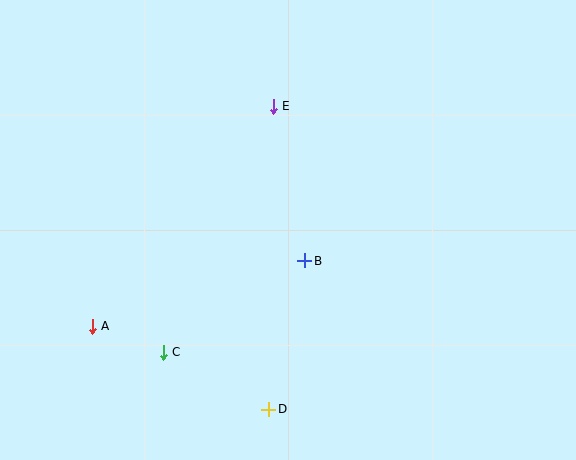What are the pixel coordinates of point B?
Point B is at (305, 261).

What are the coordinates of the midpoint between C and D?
The midpoint between C and D is at (216, 381).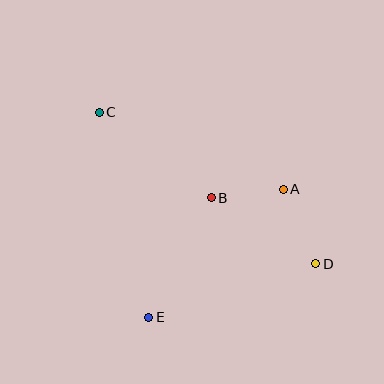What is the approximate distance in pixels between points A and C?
The distance between A and C is approximately 199 pixels.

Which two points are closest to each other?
Points A and B are closest to each other.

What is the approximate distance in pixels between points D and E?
The distance between D and E is approximately 175 pixels.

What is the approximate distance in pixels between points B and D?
The distance between B and D is approximately 124 pixels.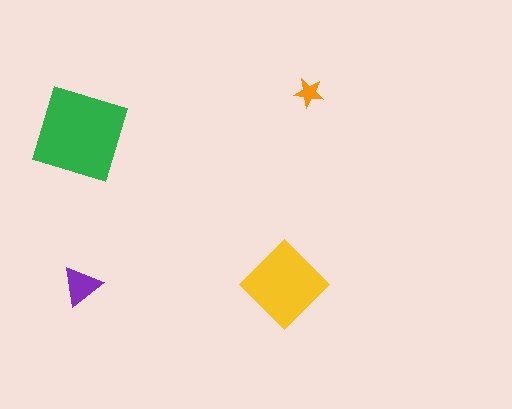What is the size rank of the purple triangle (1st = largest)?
3rd.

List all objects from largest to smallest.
The green square, the yellow diamond, the purple triangle, the orange star.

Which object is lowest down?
The purple triangle is bottommost.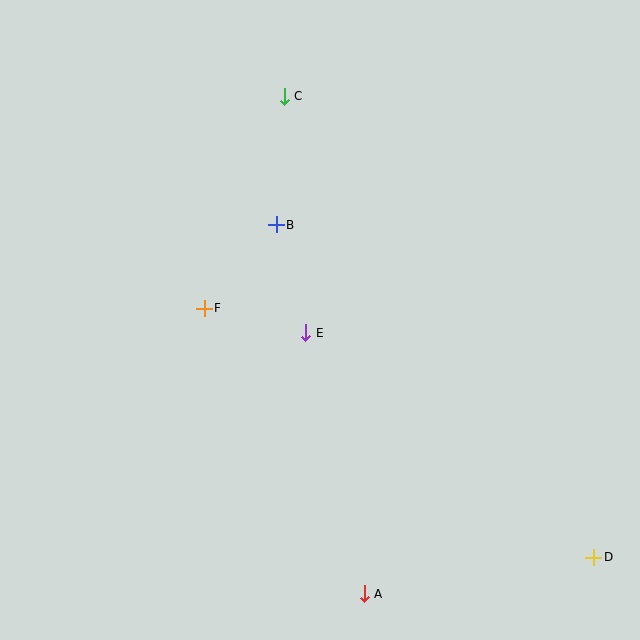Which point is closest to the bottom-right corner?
Point D is closest to the bottom-right corner.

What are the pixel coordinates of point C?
Point C is at (284, 96).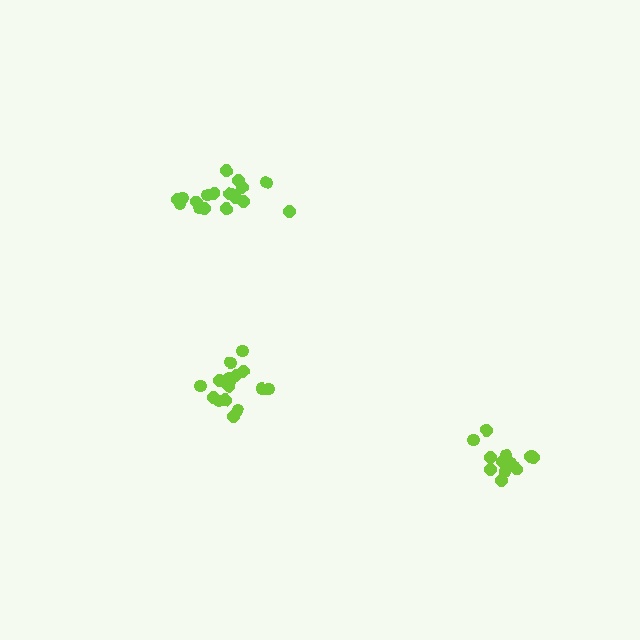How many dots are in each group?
Group 1: 16 dots, Group 2: 18 dots, Group 3: 12 dots (46 total).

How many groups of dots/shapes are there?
There are 3 groups.